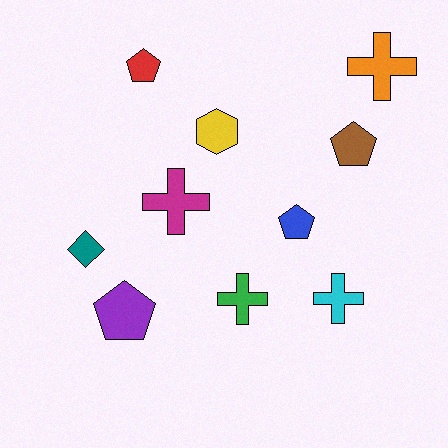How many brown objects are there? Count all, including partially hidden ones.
There is 1 brown object.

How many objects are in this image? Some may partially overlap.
There are 10 objects.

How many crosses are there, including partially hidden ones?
There are 4 crosses.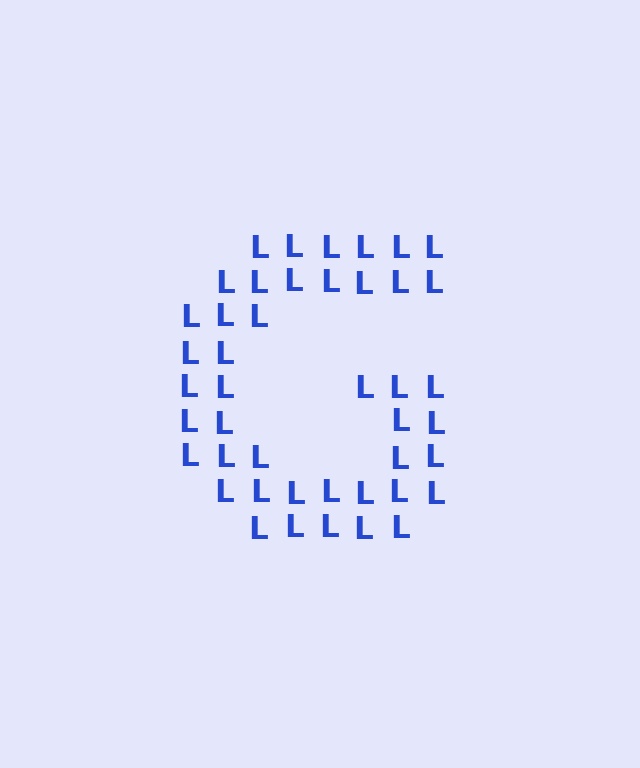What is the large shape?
The large shape is the letter G.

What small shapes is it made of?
It is made of small letter L's.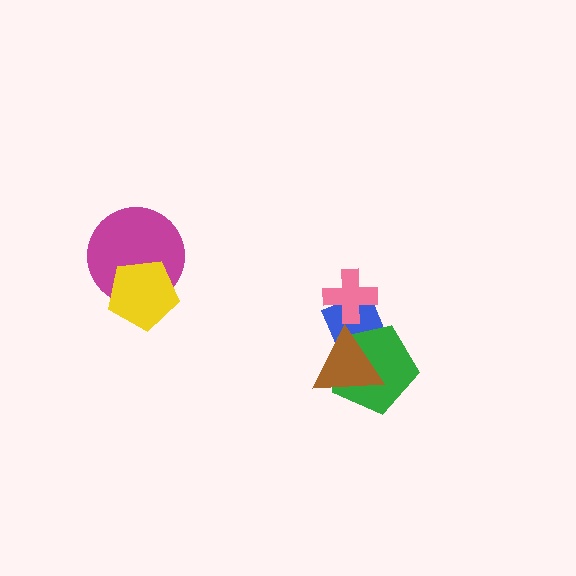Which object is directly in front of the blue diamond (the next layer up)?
The pink cross is directly in front of the blue diamond.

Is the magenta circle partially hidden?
Yes, it is partially covered by another shape.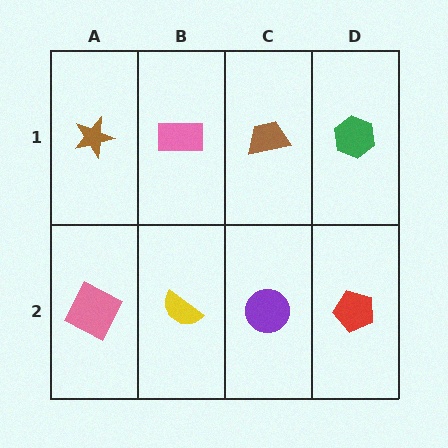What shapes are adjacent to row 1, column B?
A yellow semicircle (row 2, column B), a brown star (row 1, column A), a brown trapezoid (row 1, column C).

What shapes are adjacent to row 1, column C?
A purple circle (row 2, column C), a pink rectangle (row 1, column B), a green hexagon (row 1, column D).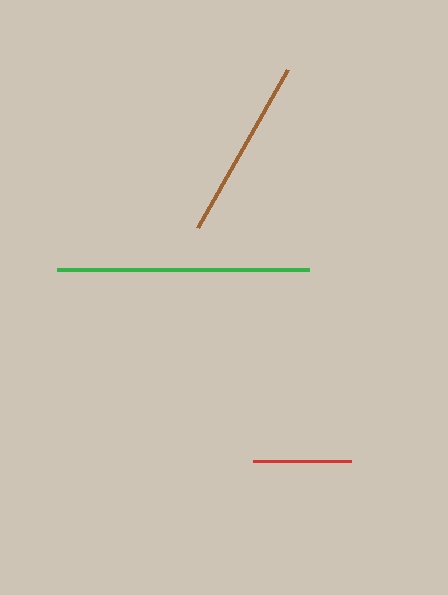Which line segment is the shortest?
The red line is the shortest at approximately 98 pixels.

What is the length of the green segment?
The green segment is approximately 252 pixels long.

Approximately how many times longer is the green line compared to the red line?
The green line is approximately 2.6 times the length of the red line.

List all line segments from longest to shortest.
From longest to shortest: green, brown, red.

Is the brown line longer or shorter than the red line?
The brown line is longer than the red line.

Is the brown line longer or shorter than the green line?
The green line is longer than the brown line.